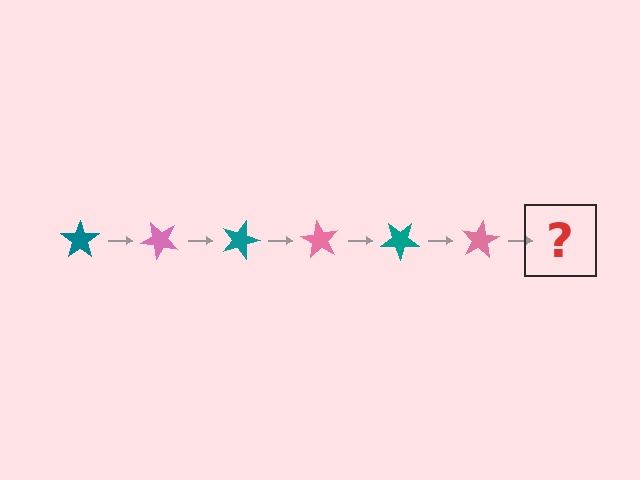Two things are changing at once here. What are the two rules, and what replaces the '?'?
The two rules are that it rotates 45 degrees each step and the color cycles through teal and pink. The '?' should be a teal star, rotated 270 degrees from the start.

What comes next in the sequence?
The next element should be a teal star, rotated 270 degrees from the start.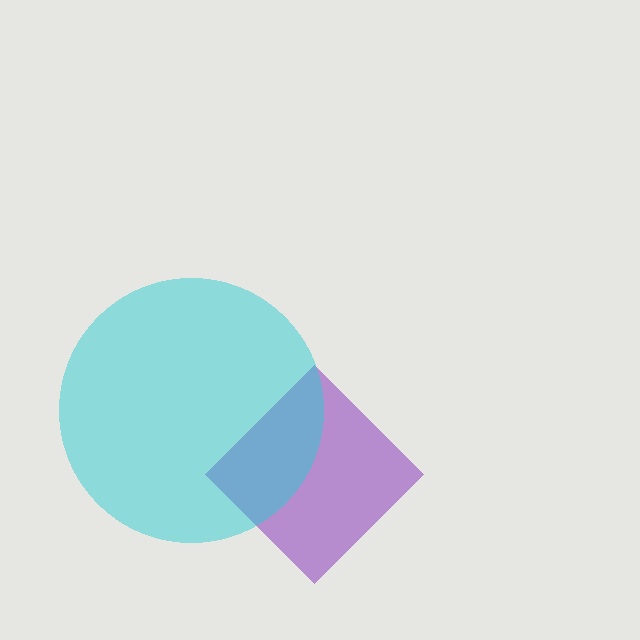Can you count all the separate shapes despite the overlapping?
Yes, there are 2 separate shapes.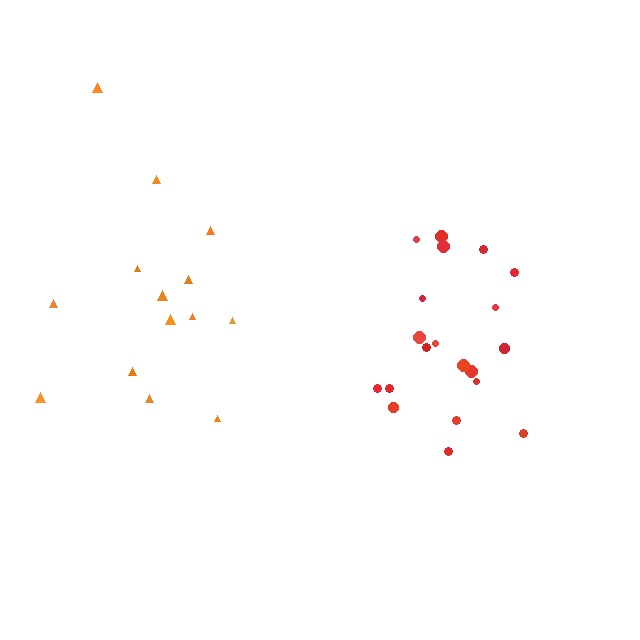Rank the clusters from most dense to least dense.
red, orange.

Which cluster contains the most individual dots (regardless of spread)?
Red (20).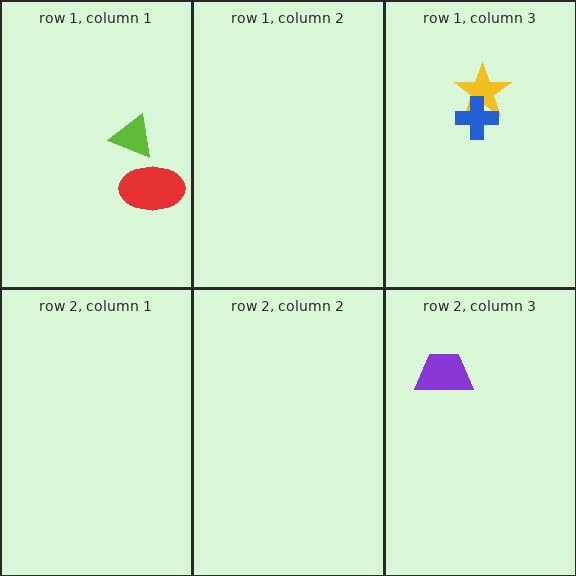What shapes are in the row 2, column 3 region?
The purple trapezoid.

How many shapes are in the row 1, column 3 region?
2.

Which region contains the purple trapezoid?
The row 2, column 3 region.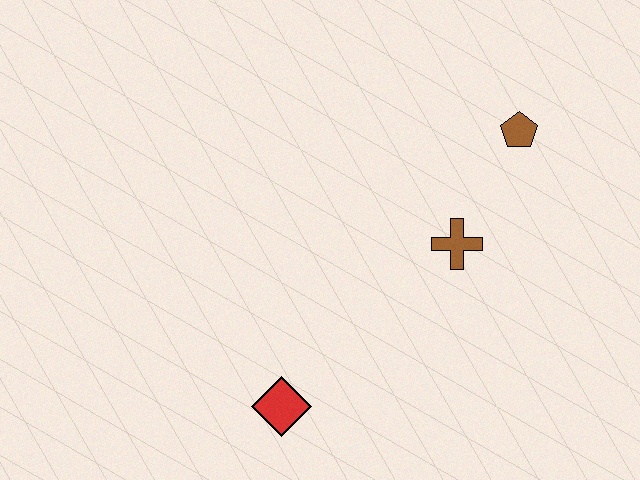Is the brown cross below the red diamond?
No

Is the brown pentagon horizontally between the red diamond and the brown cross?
No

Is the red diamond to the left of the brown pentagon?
Yes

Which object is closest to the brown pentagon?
The brown cross is closest to the brown pentagon.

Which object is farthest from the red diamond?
The brown pentagon is farthest from the red diamond.